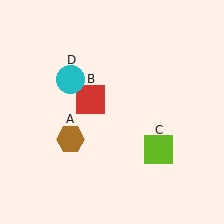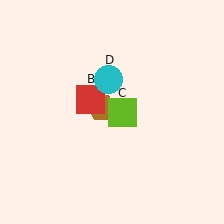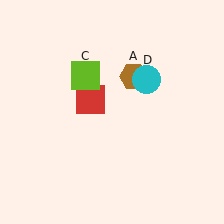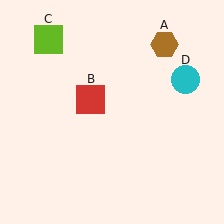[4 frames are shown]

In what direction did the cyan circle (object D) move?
The cyan circle (object D) moved right.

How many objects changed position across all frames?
3 objects changed position: brown hexagon (object A), lime square (object C), cyan circle (object D).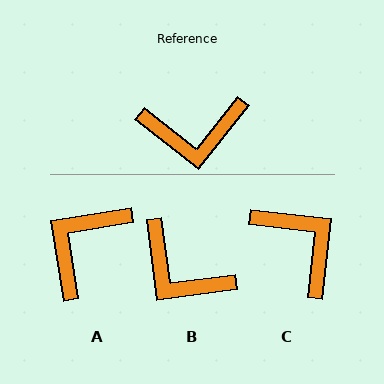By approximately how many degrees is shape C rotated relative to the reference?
Approximately 122 degrees counter-clockwise.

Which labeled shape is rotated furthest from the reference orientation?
A, about 132 degrees away.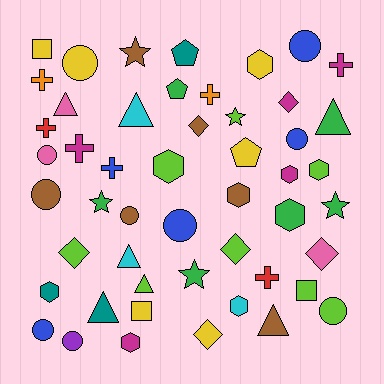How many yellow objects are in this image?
There are 6 yellow objects.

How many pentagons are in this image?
There are 3 pentagons.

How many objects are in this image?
There are 50 objects.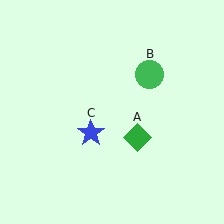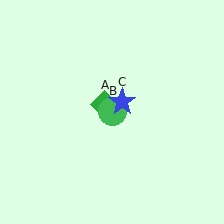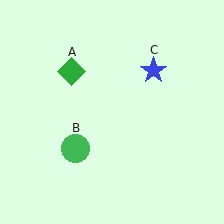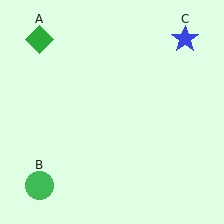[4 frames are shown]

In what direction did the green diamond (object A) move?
The green diamond (object A) moved up and to the left.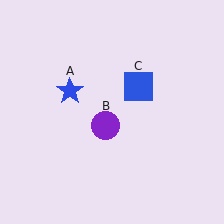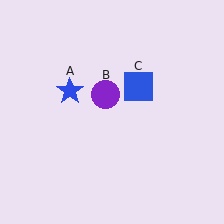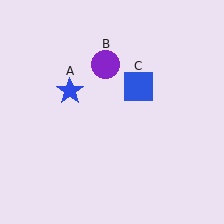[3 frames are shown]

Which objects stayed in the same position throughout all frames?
Blue star (object A) and blue square (object C) remained stationary.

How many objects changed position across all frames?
1 object changed position: purple circle (object B).